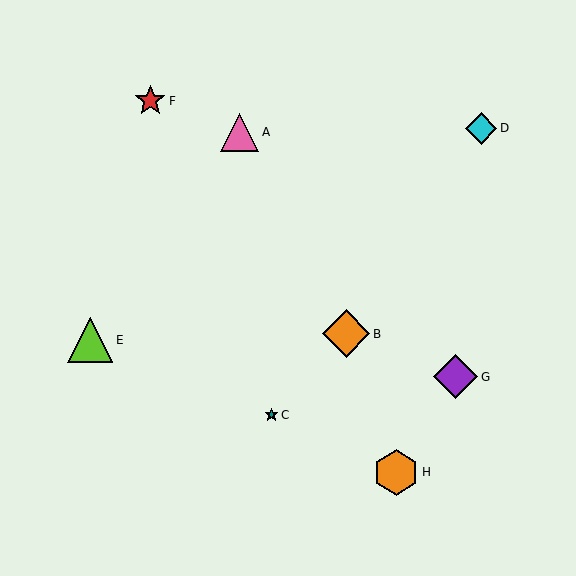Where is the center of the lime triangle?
The center of the lime triangle is at (90, 340).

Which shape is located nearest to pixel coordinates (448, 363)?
The purple diamond (labeled G) at (456, 377) is nearest to that location.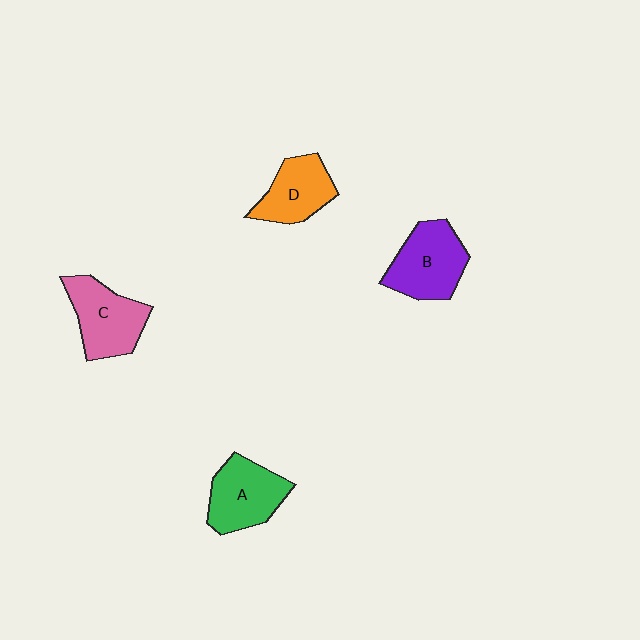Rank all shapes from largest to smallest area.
From largest to smallest: B (purple), C (pink), A (green), D (orange).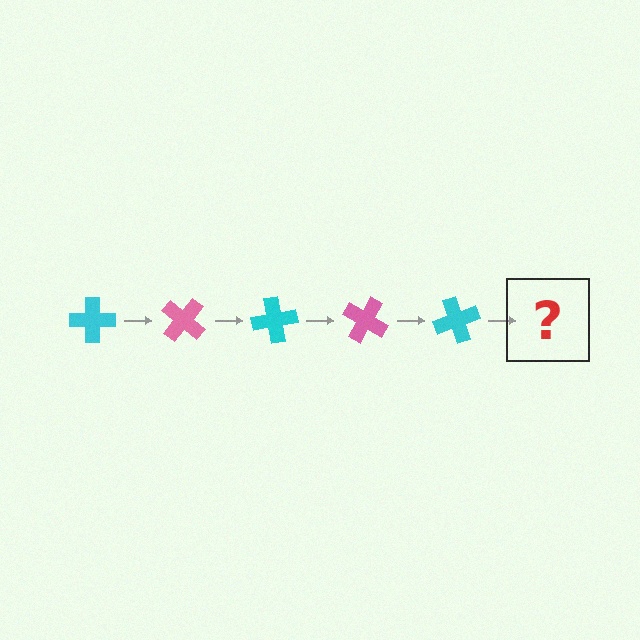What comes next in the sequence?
The next element should be a pink cross, rotated 200 degrees from the start.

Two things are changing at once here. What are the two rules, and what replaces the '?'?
The two rules are that it rotates 40 degrees each step and the color cycles through cyan and pink. The '?' should be a pink cross, rotated 200 degrees from the start.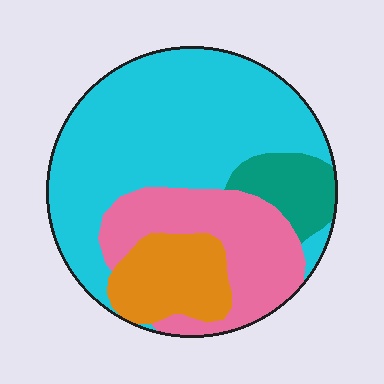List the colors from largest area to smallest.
From largest to smallest: cyan, pink, orange, teal.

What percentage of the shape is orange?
Orange takes up about one eighth (1/8) of the shape.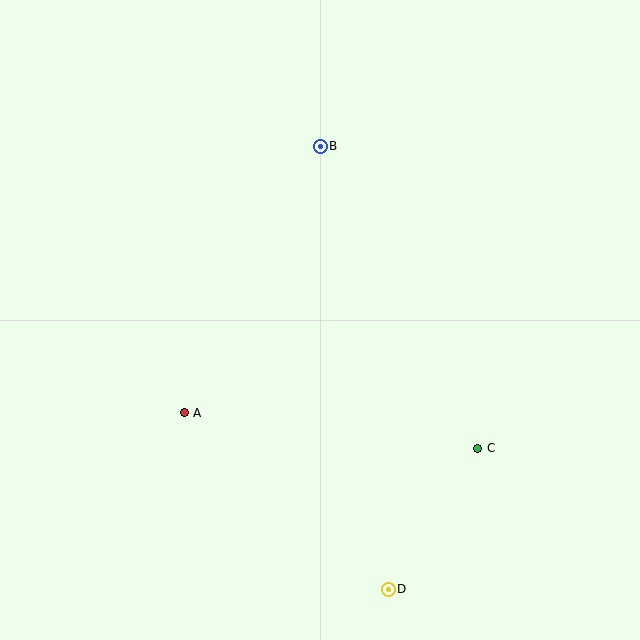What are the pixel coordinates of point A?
Point A is at (184, 413).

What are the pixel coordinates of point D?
Point D is at (388, 589).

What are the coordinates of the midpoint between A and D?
The midpoint between A and D is at (286, 501).